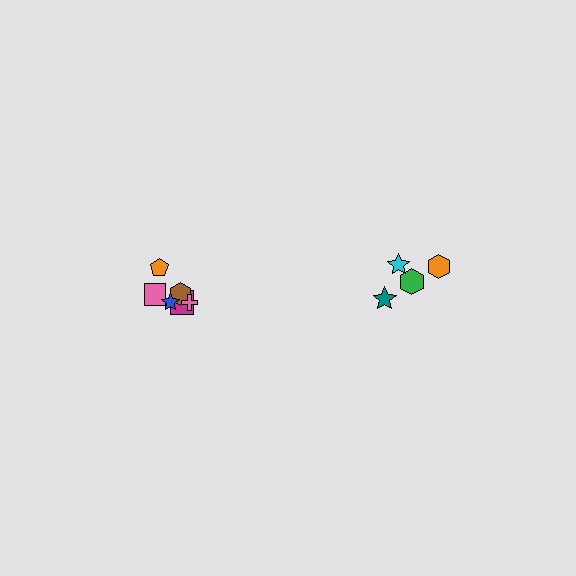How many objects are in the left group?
There are 6 objects.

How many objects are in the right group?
There are 4 objects.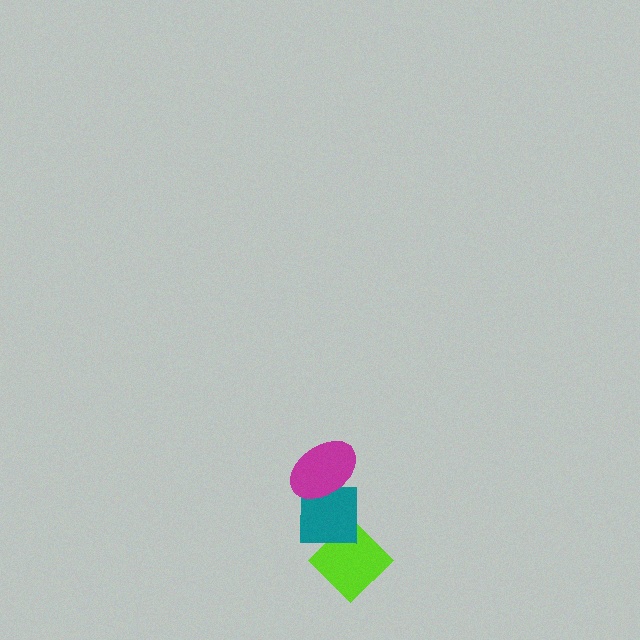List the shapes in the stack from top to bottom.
From top to bottom: the magenta ellipse, the teal square, the lime diamond.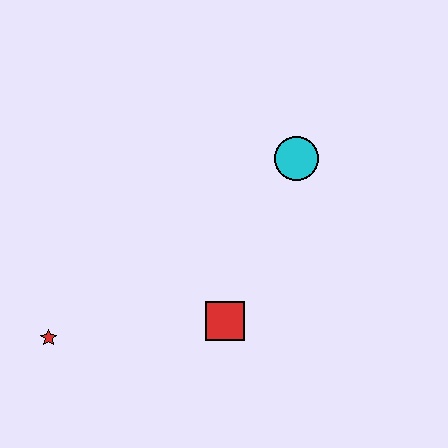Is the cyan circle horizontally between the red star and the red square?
No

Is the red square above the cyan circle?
No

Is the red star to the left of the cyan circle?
Yes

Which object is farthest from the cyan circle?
The red star is farthest from the cyan circle.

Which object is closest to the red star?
The red square is closest to the red star.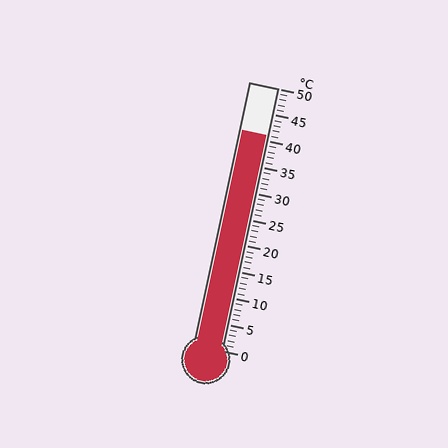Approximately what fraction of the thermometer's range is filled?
The thermometer is filled to approximately 80% of its range.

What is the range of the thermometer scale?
The thermometer scale ranges from 0°C to 50°C.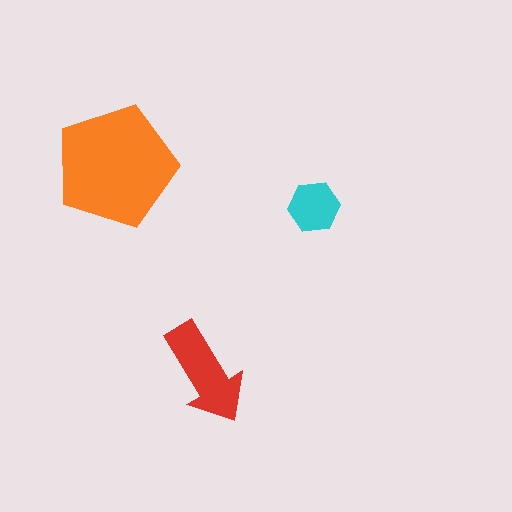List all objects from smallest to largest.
The cyan hexagon, the red arrow, the orange pentagon.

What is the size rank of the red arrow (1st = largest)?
2nd.